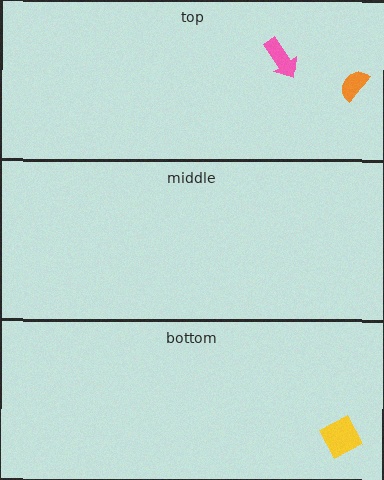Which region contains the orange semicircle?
The top region.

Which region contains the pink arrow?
The top region.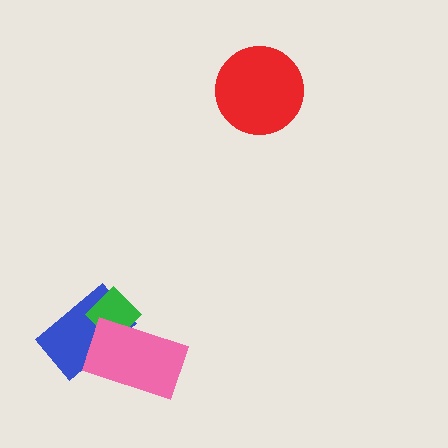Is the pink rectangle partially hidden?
No, no other shape covers it.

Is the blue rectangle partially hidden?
Yes, it is partially covered by another shape.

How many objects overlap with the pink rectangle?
2 objects overlap with the pink rectangle.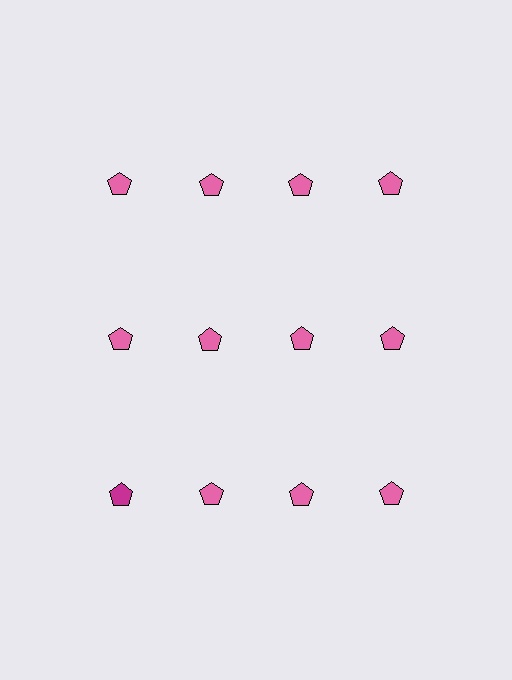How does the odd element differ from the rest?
It has a different color: magenta instead of pink.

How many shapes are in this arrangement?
There are 12 shapes arranged in a grid pattern.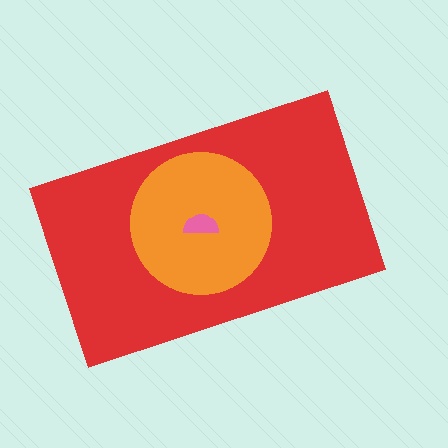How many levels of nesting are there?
3.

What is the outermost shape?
The red rectangle.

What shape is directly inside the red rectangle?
The orange circle.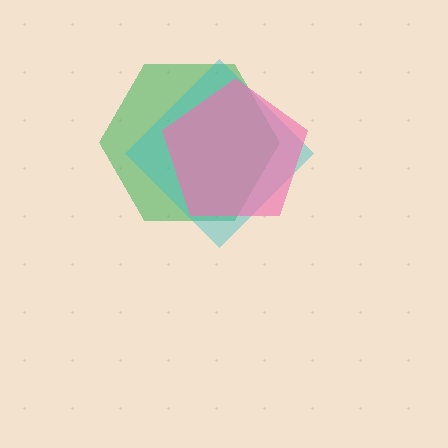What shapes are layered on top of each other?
The layered shapes are: a green hexagon, a cyan diamond, a pink pentagon.